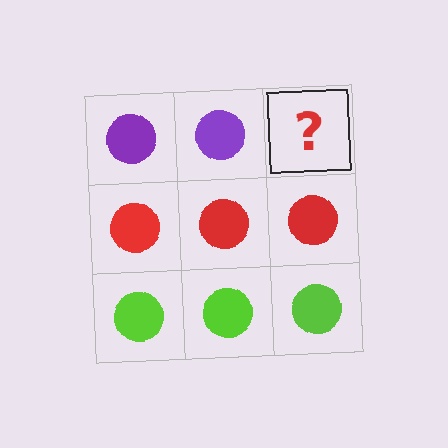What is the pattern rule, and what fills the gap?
The rule is that each row has a consistent color. The gap should be filled with a purple circle.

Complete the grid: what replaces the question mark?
The question mark should be replaced with a purple circle.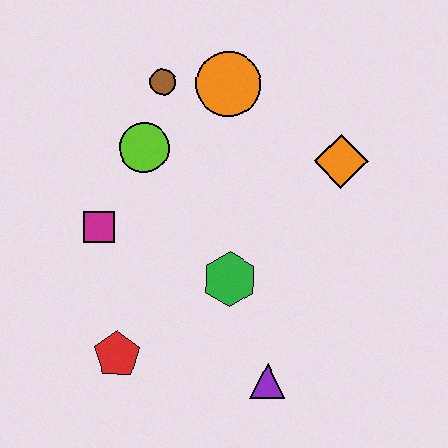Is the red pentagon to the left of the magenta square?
No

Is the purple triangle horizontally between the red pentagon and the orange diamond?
Yes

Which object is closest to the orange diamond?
The orange circle is closest to the orange diamond.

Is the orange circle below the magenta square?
No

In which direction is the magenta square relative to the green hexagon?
The magenta square is to the left of the green hexagon.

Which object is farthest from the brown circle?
The purple triangle is farthest from the brown circle.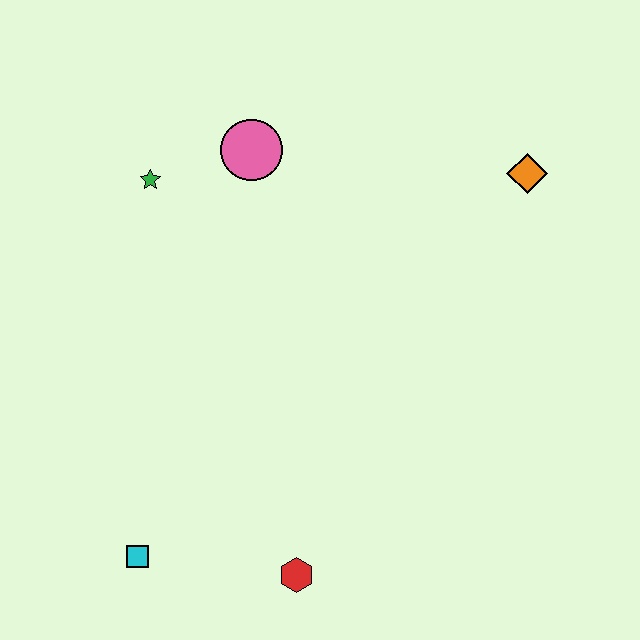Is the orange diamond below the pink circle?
Yes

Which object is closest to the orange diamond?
The pink circle is closest to the orange diamond.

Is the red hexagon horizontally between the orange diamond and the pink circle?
Yes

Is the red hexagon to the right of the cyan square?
Yes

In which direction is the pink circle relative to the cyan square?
The pink circle is above the cyan square.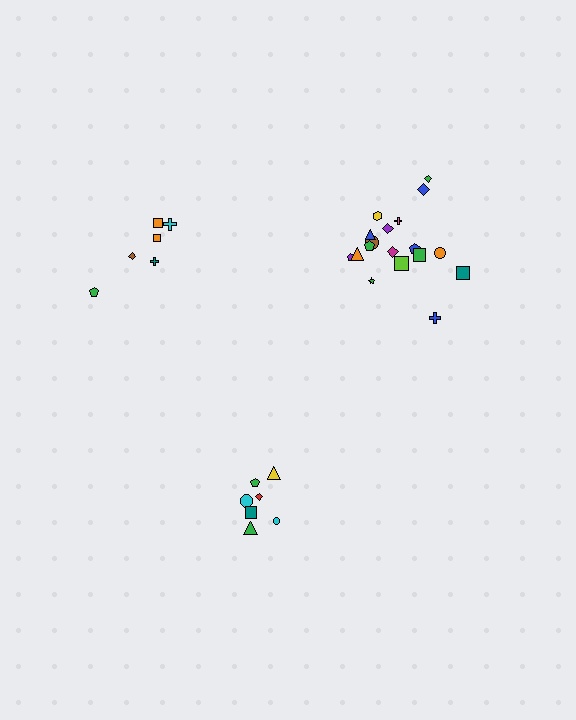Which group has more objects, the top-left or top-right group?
The top-right group.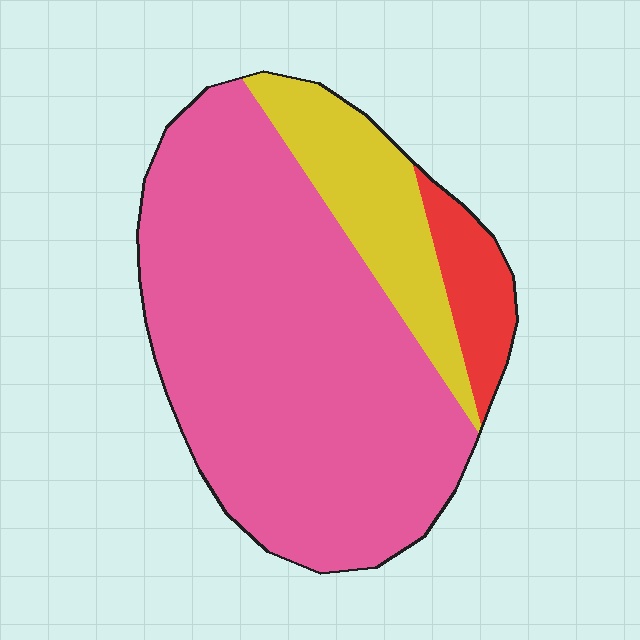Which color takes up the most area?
Pink, at roughly 75%.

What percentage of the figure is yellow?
Yellow covers 18% of the figure.